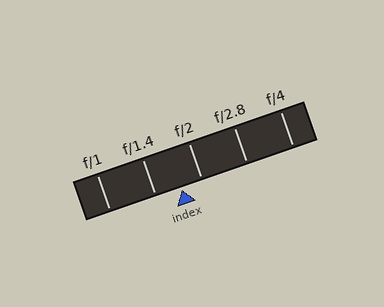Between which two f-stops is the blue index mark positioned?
The index mark is between f/1.4 and f/2.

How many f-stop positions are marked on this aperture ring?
There are 5 f-stop positions marked.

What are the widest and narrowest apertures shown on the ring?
The widest aperture shown is f/1 and the narrowest is f/4.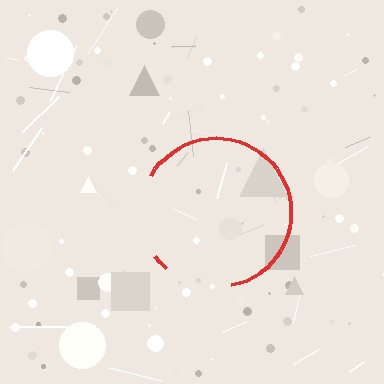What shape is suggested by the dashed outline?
The dashed outline suggests a circle.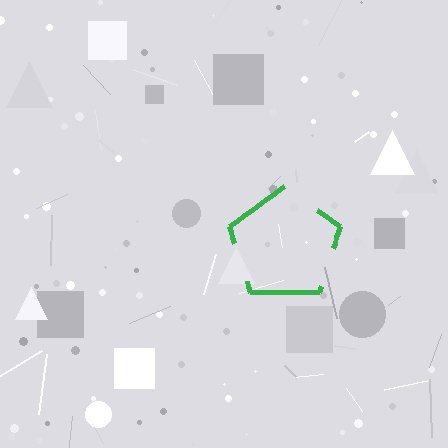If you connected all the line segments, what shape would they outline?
They would outline a pentagon.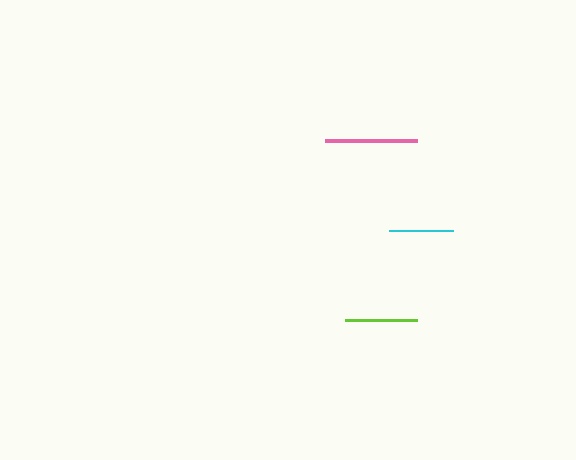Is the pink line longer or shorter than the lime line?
The pink line is longer than the lime line.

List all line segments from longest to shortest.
From longest to shortest: pink, lime, cyan.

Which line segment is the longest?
The pink line is the longest at approximately 92 pixels.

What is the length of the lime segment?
The lime segment is approximately 72 pixels long.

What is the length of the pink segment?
The pink segment is approximately 92 pixels long.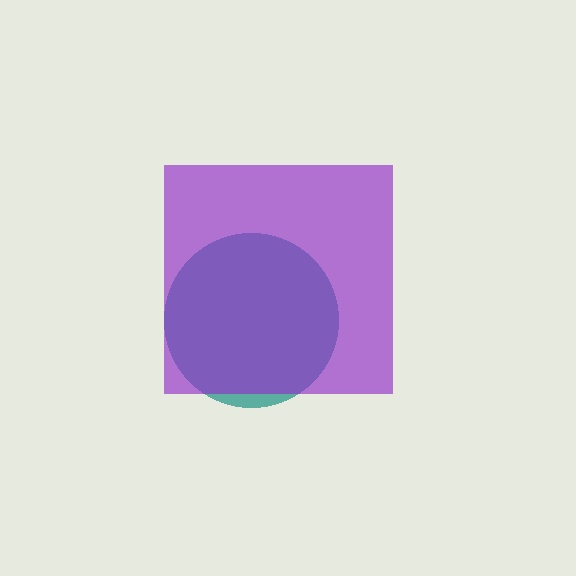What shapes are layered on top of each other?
The layered shapes are: a teal circle, a purple square.